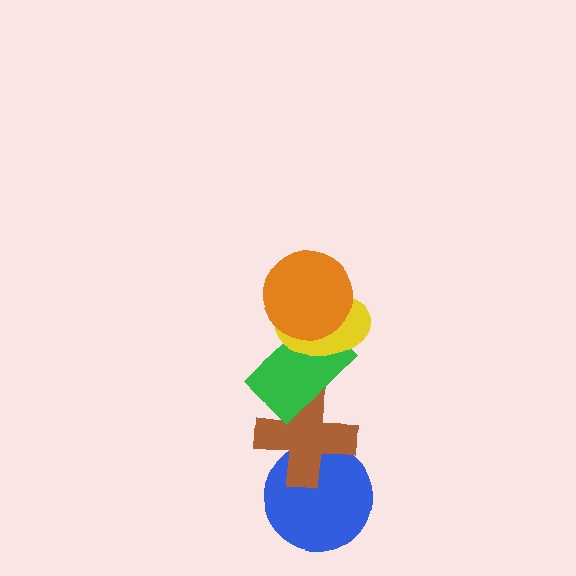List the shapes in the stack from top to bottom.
From top to bottom: the orange circle, the yellow ellipse, the green rectangle, the brown cross, the blue circle.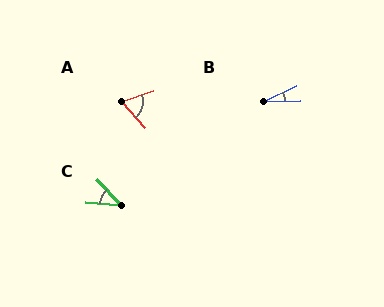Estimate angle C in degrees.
Approximately 42 degrees.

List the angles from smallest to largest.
B (23°), C (42°), A (66°).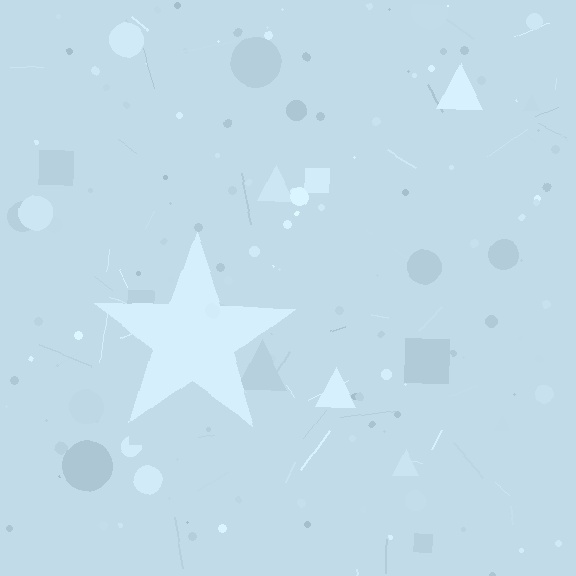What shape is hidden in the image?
A star is hidden in the image.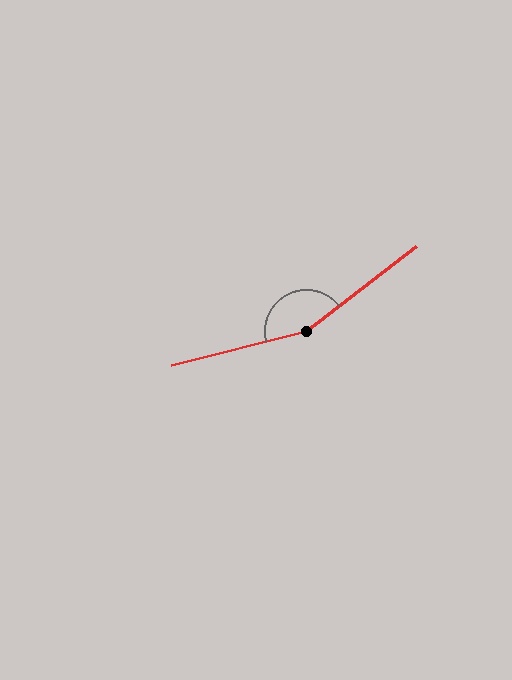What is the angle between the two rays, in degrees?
Approximately 156 degrees.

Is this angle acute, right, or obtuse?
It is obtuse.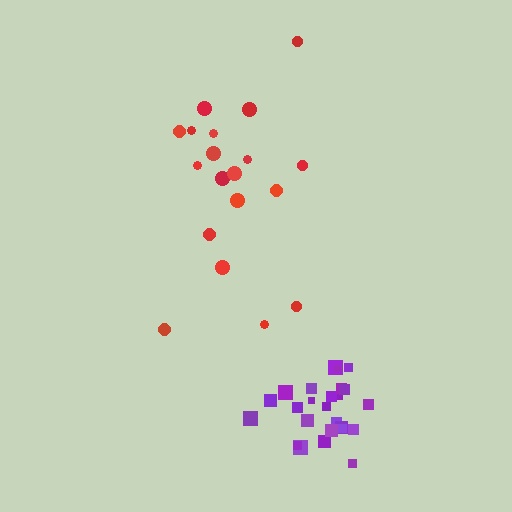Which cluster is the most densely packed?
Purple.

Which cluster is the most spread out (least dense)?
Red.